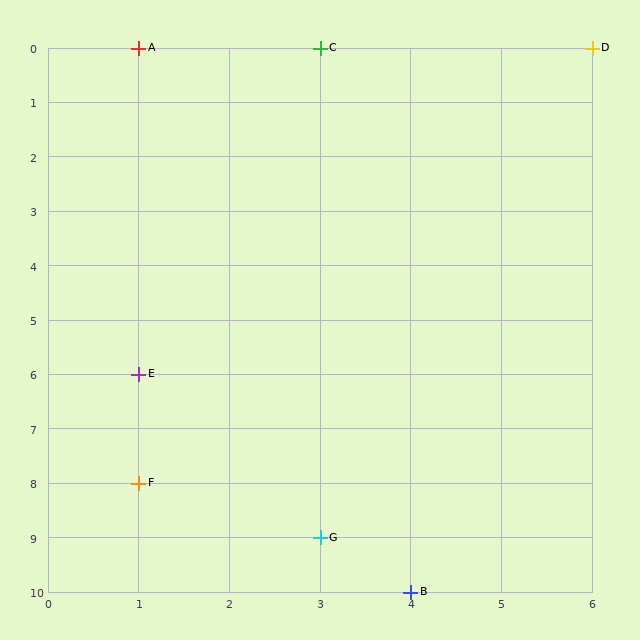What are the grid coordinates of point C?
Point C is at grid coordinates (3, 0).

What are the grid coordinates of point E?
Point E is at grid coordinates (1, 6).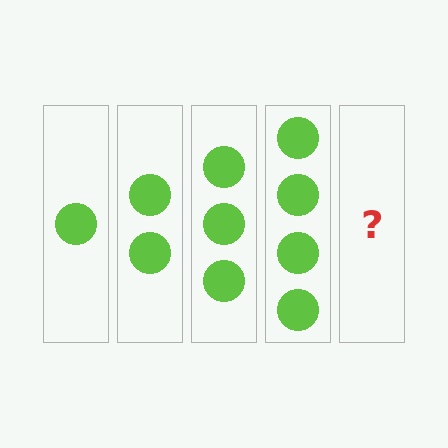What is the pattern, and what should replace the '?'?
The pattern is that each step adds one more circle. The '?' should be 5 circles.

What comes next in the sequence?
The next element should be 5 circles.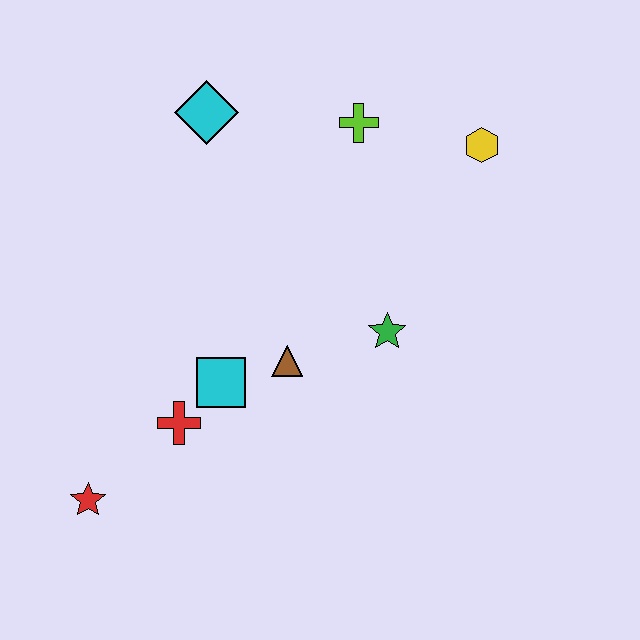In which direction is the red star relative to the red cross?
The red star is to the left of the red cross.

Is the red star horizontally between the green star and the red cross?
No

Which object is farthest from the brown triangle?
The yellow hexagon is farthest from the brown triangle.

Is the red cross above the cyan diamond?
No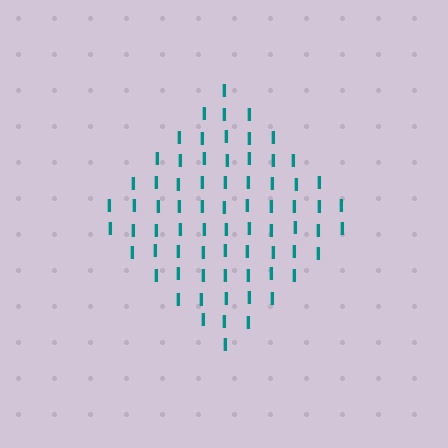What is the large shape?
The large shape is a diamond.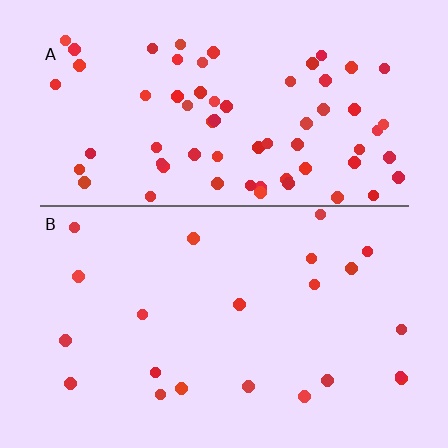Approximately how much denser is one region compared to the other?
Approximately 3.1× — region A over region B.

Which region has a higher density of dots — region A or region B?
A (the top).